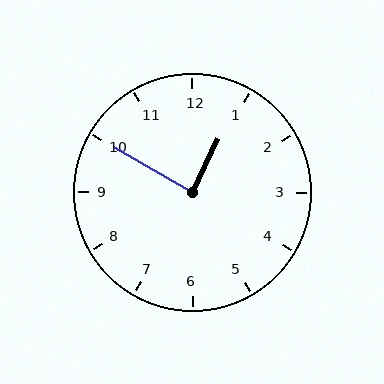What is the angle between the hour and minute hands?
Approximately 85 degrees.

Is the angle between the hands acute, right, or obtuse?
It is right.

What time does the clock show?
12:50.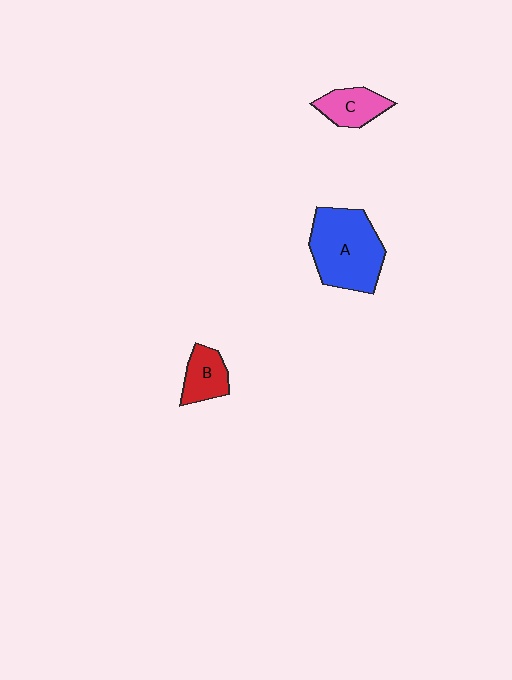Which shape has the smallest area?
Shape B (red).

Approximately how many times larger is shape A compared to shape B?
Approximately 2.4 times.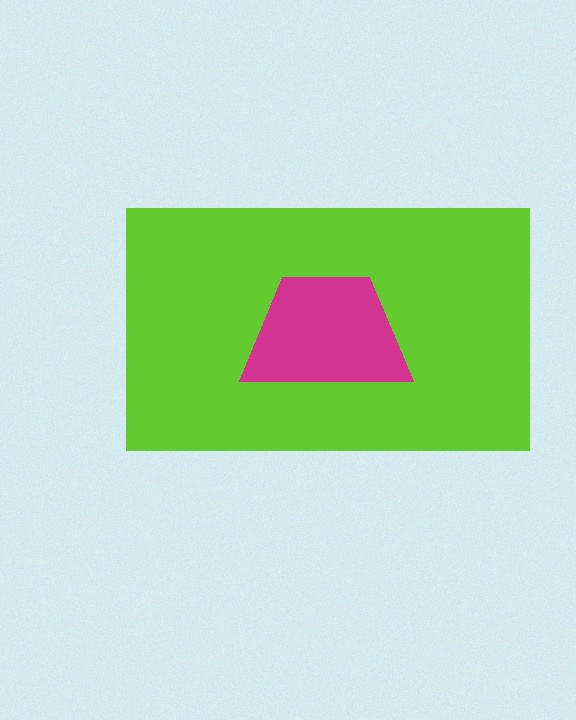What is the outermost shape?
The lime rectangle.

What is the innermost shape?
The magenta trapezoid.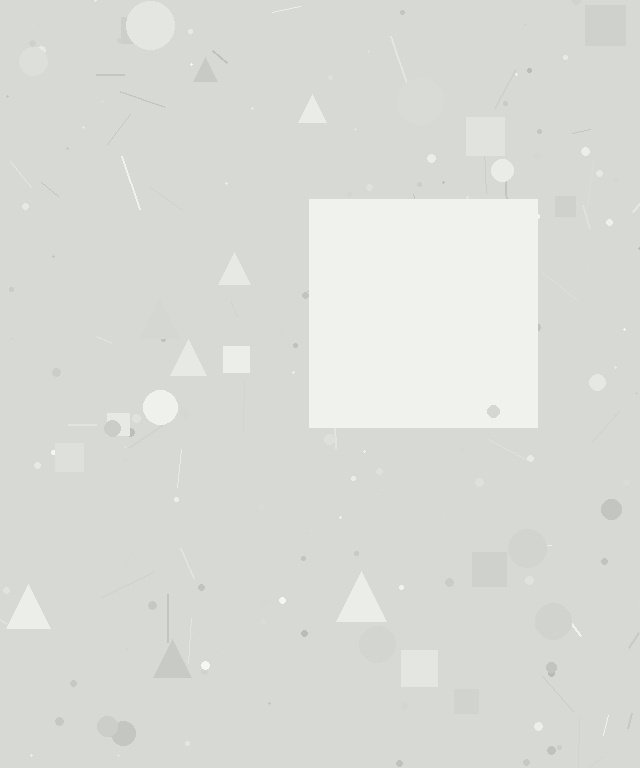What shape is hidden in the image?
A square is hidden in the image.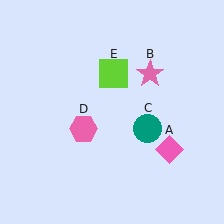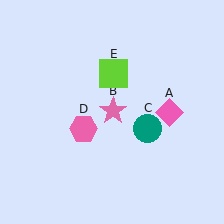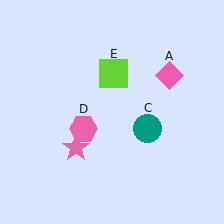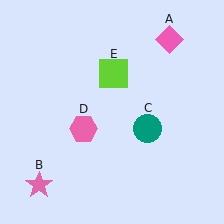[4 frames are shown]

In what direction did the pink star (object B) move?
The pink star (object B) moved down and to the left.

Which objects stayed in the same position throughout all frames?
Teal circle (object C) and pink hexagon (object D) and lime square (object E) remained stationary.